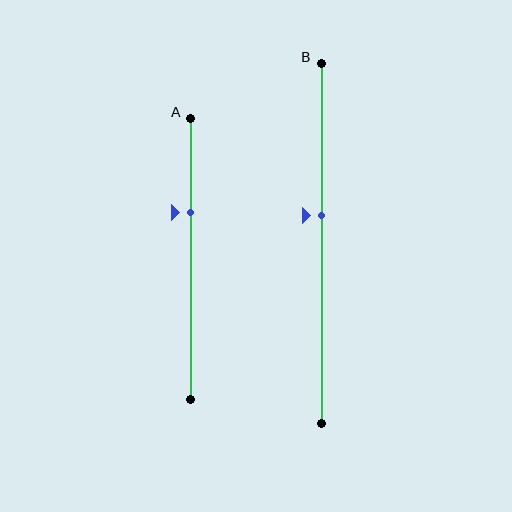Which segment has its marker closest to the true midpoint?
Segment B has its marker closest to the true midpoint.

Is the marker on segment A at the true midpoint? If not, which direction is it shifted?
No, the marker on segment A is shifted upward by about 17% of the segment length.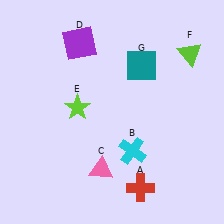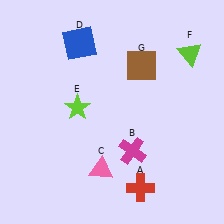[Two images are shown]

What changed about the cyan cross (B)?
In Image 1, B is cyan. In Image 2, it changed to magenta.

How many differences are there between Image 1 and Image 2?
There are 3 differences between the two images.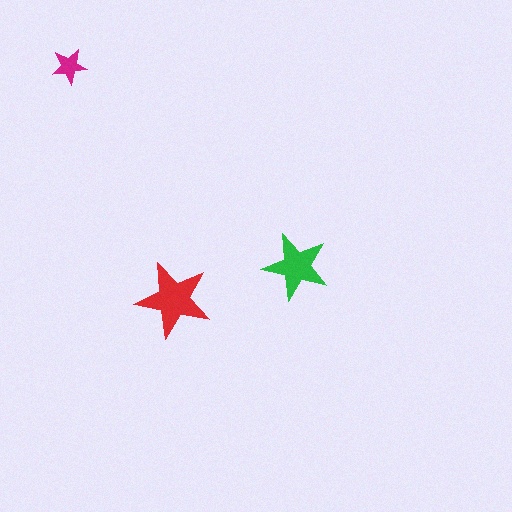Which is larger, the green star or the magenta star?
The green one.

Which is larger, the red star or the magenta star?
The red one.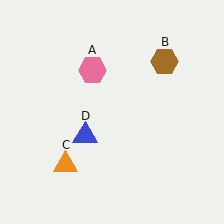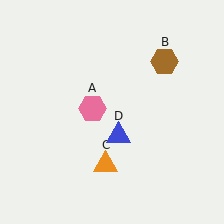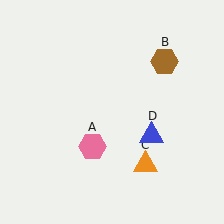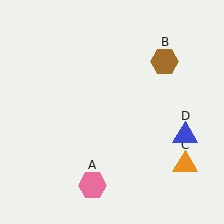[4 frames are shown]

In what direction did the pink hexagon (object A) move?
The pink hexagon (object A) moved down.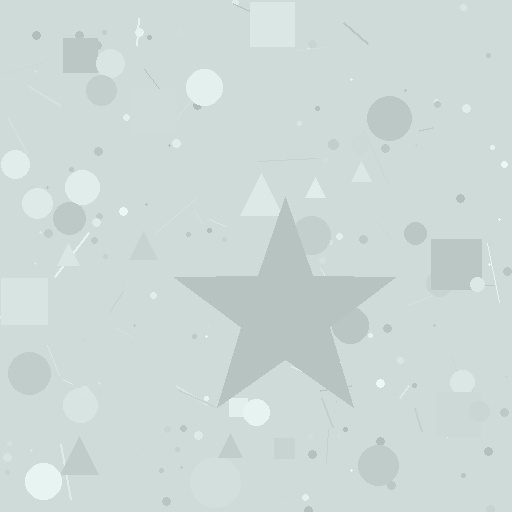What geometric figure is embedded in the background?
A star is embedded in the background.